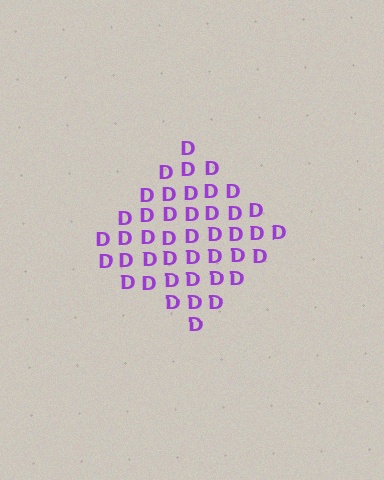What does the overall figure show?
The overall figure shows a diamond.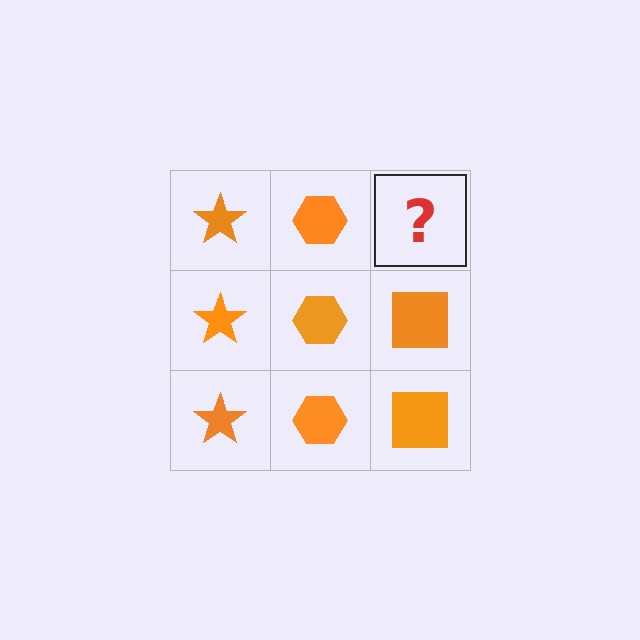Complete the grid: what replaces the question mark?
The question mark should be replaced with an orange square.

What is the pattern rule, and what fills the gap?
The rule is that each column has a consistent shape. The gap should be filled with an orange square.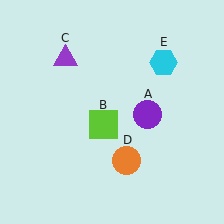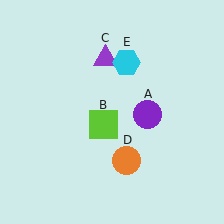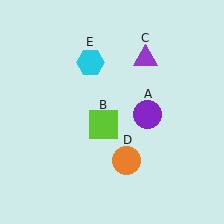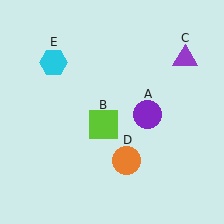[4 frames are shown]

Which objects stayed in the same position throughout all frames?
Purple circle (object A) and lime square (object B) and orange circle (object D) remained stationary.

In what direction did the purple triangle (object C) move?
The purple triangle (object C) moved right.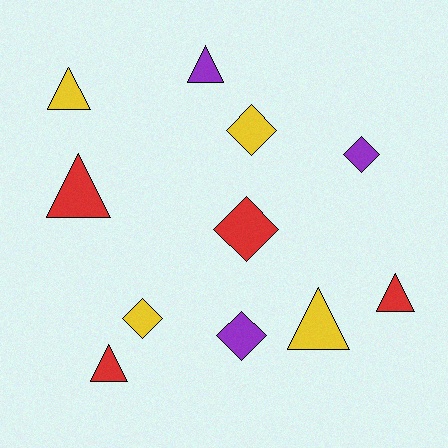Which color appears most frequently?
Red, with 4 objects.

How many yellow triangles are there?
There are 2 yellow triangles.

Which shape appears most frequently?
Triangle, with 6 objects.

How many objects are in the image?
There are 11 objects.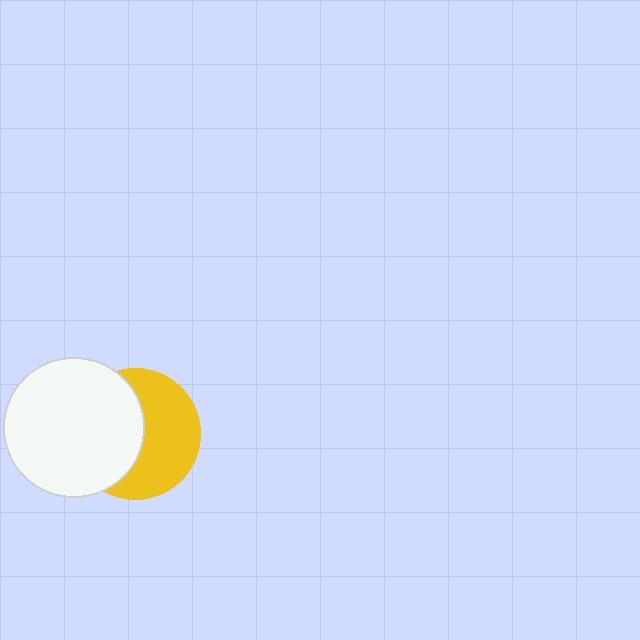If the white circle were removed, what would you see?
You would see the complete yellow circle.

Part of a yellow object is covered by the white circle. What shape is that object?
It is a circle.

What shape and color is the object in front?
The object in front is a white circle.